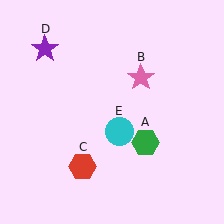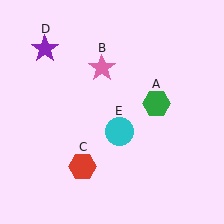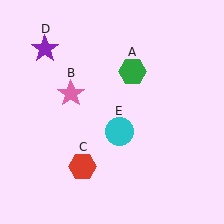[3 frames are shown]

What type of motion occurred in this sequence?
The green hexagon (object A), pink star (object B) rotated counterclockwise around the center of the scene.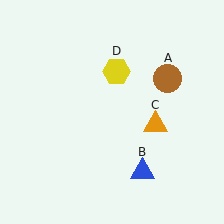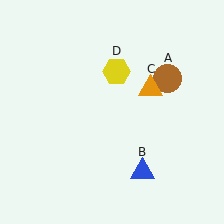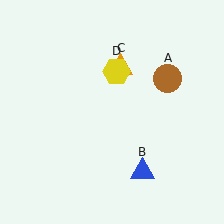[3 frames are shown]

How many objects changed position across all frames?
1 object changed position: orange triangle (object C).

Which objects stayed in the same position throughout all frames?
Brown circle (object A) and blue triangle (object B) and yellow hexagon (object D) remained stationary.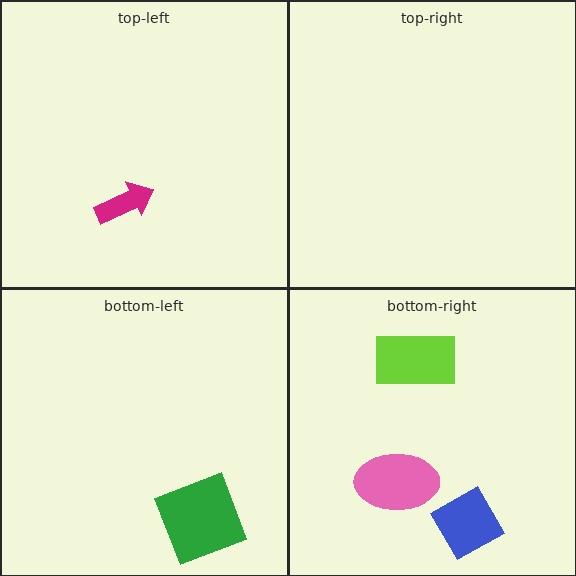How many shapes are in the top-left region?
1.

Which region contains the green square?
The bottom-left region.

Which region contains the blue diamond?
The bottom-right region.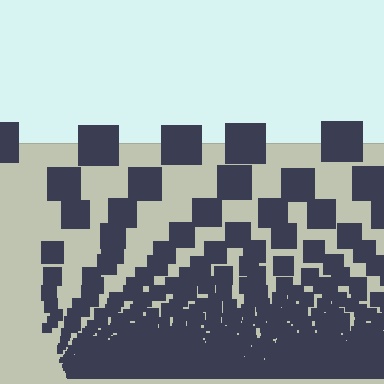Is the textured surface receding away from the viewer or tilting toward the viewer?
The surface appears to tilt toward the viewer. Texture elements get larger and sparser toward the top.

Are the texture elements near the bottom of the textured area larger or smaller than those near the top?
Smaller. The gradient is inverted — elements near the bottom are smaller and denser.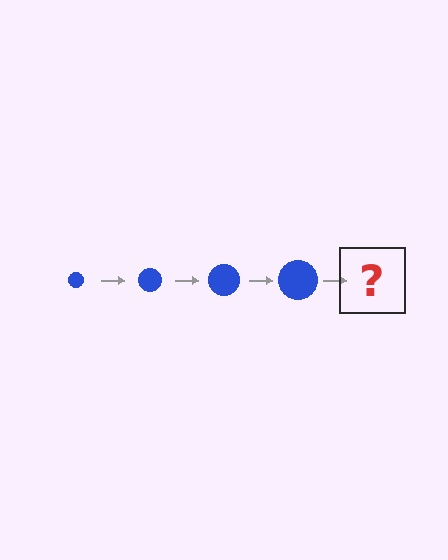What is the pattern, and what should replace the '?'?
The pattern is that the circle gets progressively larger each step. The '?' should be a blue circle, larger than the previous one.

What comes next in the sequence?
The next element should be a blue circle, larger than the previous one.